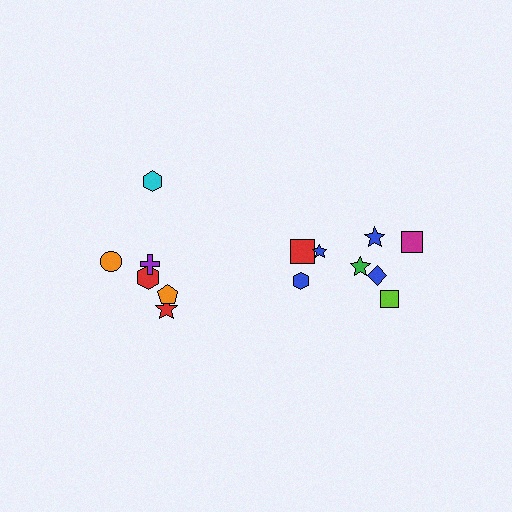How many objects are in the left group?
There are 6 objects.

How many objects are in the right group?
There are 8 objects.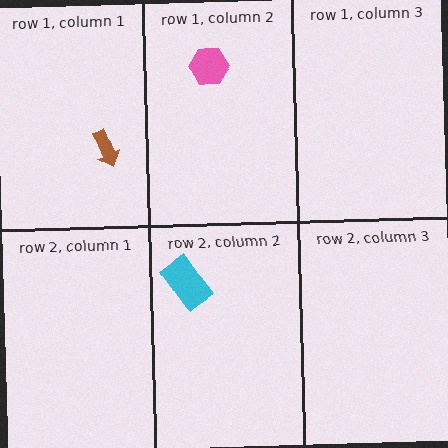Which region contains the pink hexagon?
The row 1, column 2 region.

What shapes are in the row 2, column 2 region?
The cyan rectangle.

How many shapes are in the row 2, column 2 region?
1.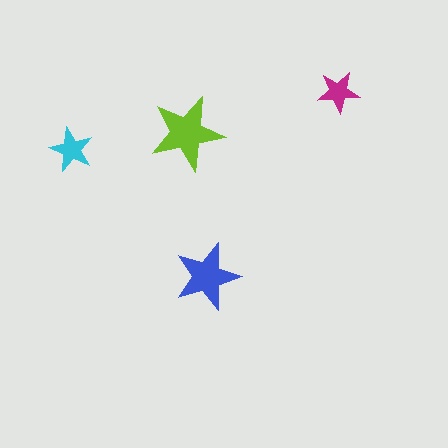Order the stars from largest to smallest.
the lime one, the blue one, the cyan one, the magenta one.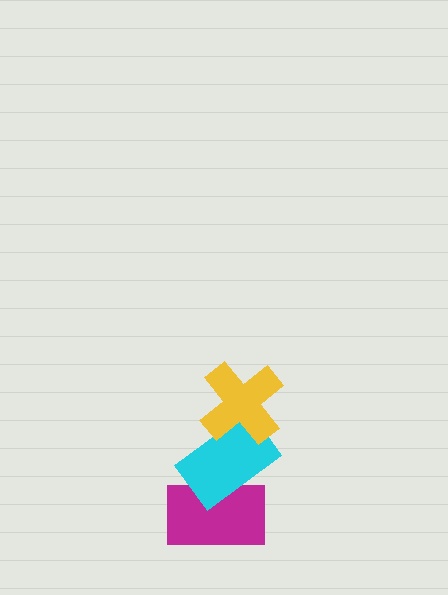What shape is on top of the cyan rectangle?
The yellow cross is on top of the cyan rectangle.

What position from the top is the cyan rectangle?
The cyan rectangle is 2nd from the top.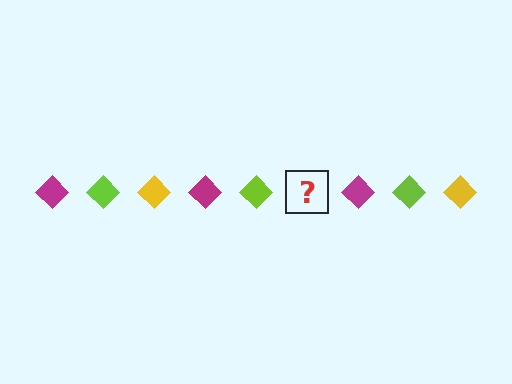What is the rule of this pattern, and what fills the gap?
The rule is that the pattern cycles through magenta, lime, yellow diamonds. The gap should be filled with a yellow diamond.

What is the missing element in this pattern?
The missing element is a yellow diamond.